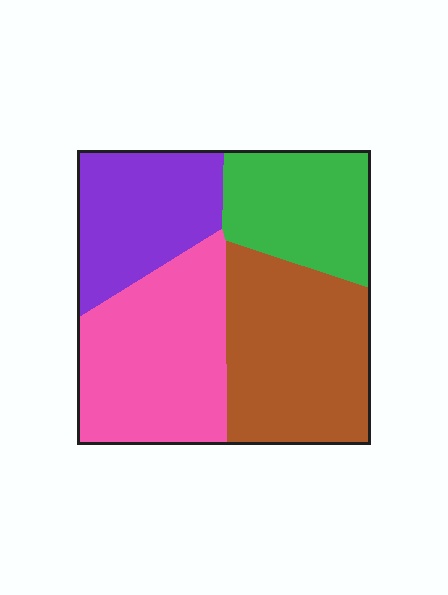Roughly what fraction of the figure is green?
Green covers roughly 20% of the figure.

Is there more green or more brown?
Brown.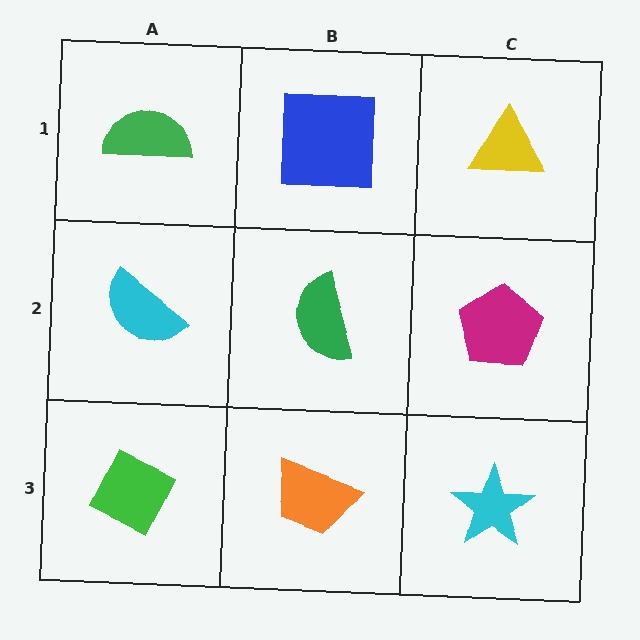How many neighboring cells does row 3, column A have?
2.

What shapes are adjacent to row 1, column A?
A cyan semicircle (row 2, column A), a blue square (row 1, column B).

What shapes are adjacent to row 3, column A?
A cyan semicircle (row 2, column A), an orange trapezoid (row 3, column B).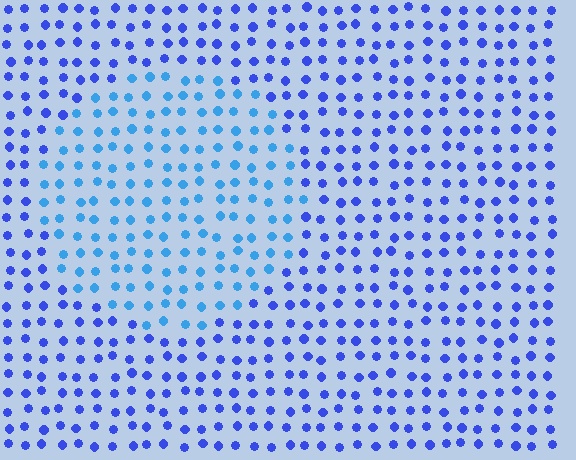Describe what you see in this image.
The image is filled with small blue elements in a uniform arrangement. A circle-shaped region is visible where the elements are tinted to a slightly different hue, forming a subtle color boundary.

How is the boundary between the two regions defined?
The boundary is defined purely by a slight shift in hue (about 30 degrees). Spacing, size, and orientation are identical on both sides.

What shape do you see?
I see a circle.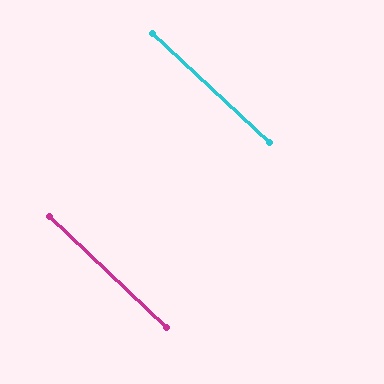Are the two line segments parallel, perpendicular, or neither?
Parallel — their directions differ by only 0.7°.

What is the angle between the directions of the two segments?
Approximately 1 degree.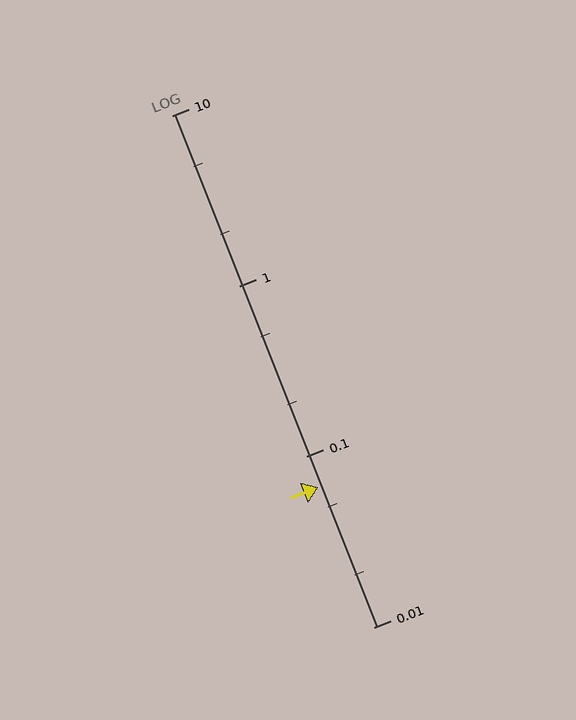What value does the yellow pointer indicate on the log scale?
The pointer indicates approximately 0.066.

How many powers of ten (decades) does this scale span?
The scale spans 3 decades, from 0.01 to 10.